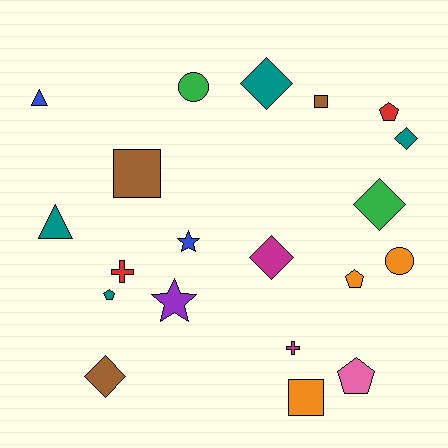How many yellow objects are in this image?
There are no yellow objects.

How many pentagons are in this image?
There are 4 pentagons.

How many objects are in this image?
There are 20 objects.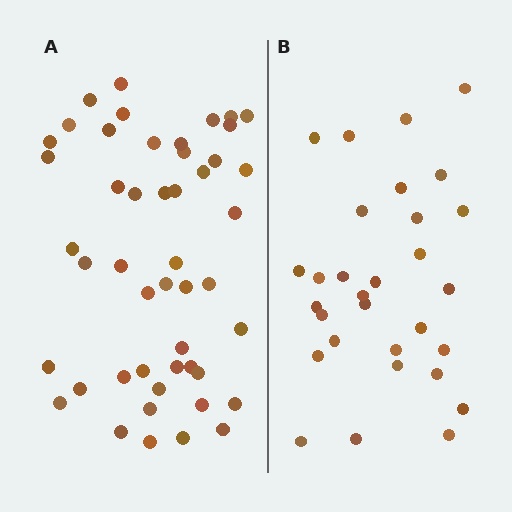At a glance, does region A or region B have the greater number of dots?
Region A (the left region) has more dots.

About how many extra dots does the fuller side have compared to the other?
Region A has approximately 20 more dots than region B.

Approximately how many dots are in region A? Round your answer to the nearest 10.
About 50 dots. (The exact count is 48, which rounds to 50.)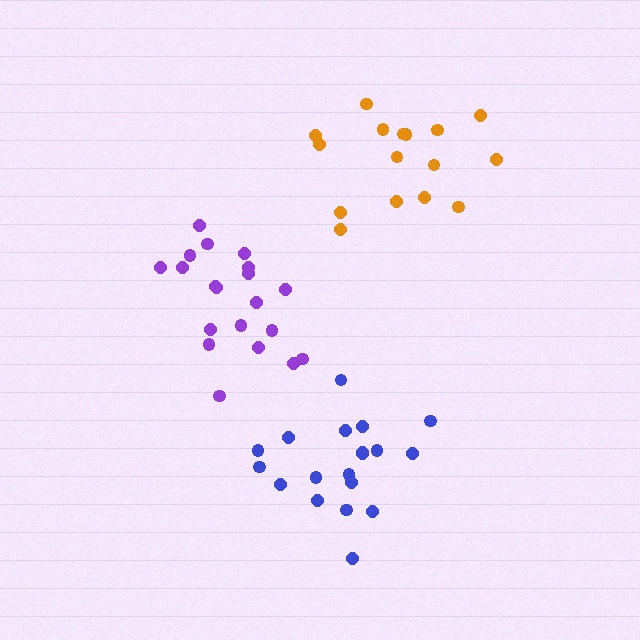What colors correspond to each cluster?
The clusters are colored: blue, purple, orange.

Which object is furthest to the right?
The orange cluster is rightmost.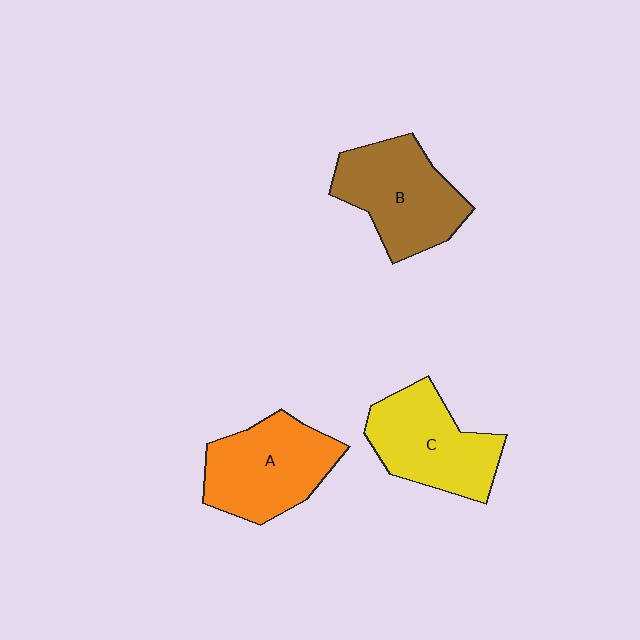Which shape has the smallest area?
Shape C (yellow).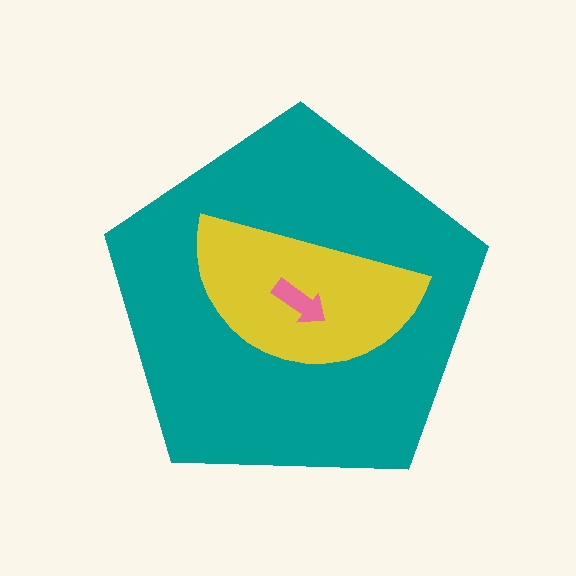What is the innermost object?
The pink arrow.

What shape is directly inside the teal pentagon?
The yellow semicircle.